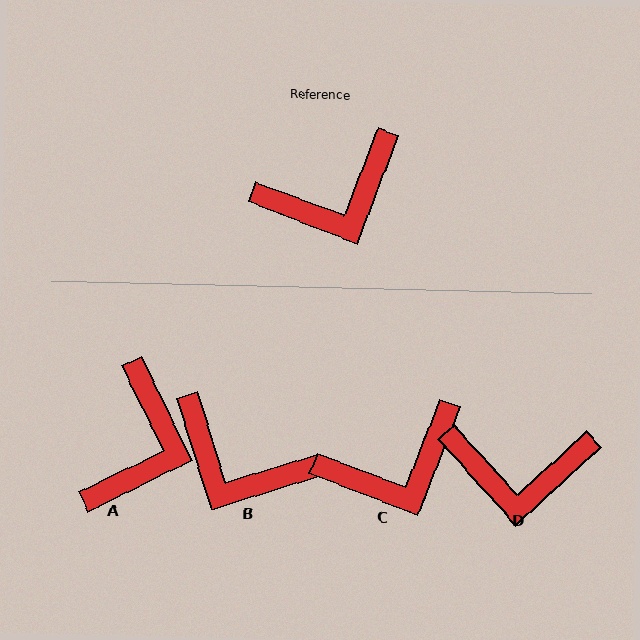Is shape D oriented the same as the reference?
No, it is off by about 27 degrees.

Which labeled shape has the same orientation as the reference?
C.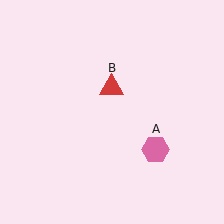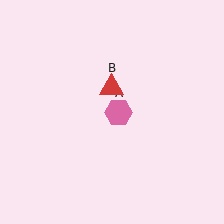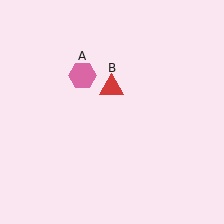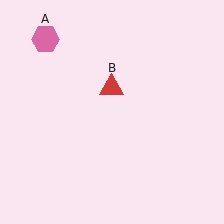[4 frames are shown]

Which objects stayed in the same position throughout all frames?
Red triangle (object B) remained stationary.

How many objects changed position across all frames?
1 object changed position: pink hexagon (object A).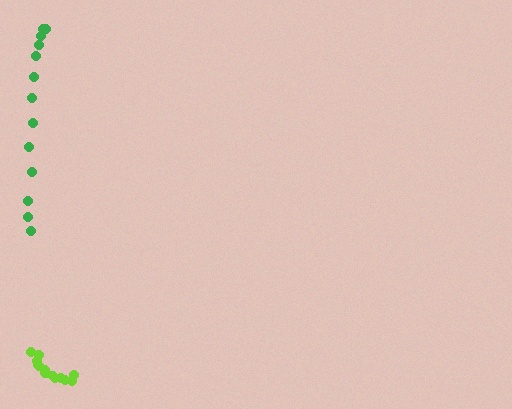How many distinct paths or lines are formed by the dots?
There are 2 distinct paths.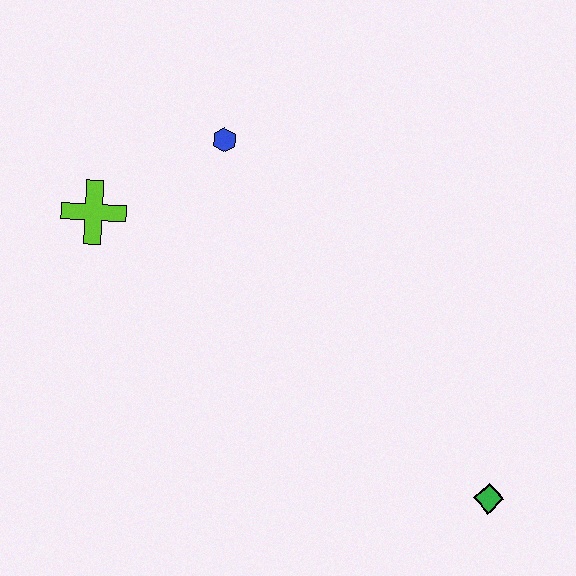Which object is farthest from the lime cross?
The green diamond is farthest from the lime cross.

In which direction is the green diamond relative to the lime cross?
The green diamond is to the right of the lime cross.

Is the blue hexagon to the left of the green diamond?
Yes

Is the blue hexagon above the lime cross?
Yes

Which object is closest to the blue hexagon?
The lime cross is closest to the blue hexagon.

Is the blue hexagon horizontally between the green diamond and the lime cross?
Yes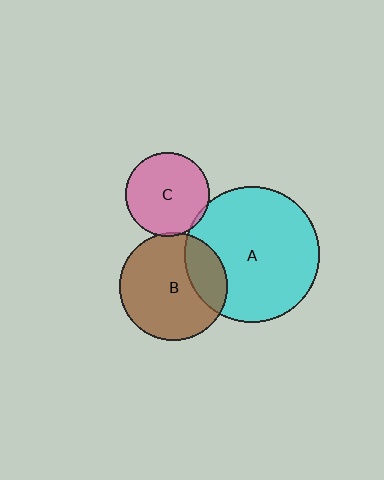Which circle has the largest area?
Circle A (cyan).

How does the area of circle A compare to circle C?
Approximately 2.6 times.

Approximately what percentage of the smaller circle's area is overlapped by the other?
Approximately 5%.